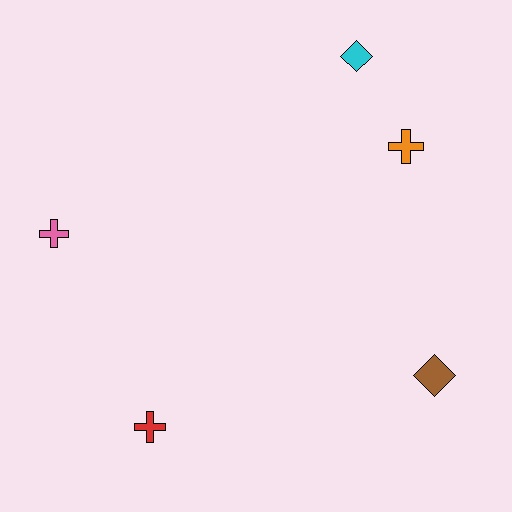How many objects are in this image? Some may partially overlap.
There are 5 objects.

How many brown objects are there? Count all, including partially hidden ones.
There is 1 brown object.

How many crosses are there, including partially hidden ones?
There are 3 crosses.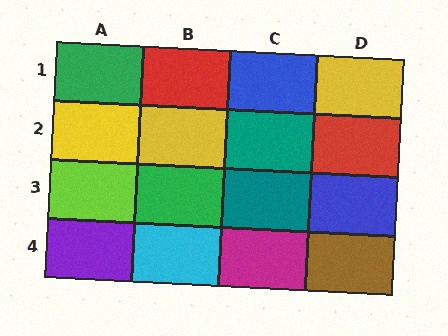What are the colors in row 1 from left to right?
Green, red, blue, yellow.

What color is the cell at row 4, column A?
Purple.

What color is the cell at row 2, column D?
Red.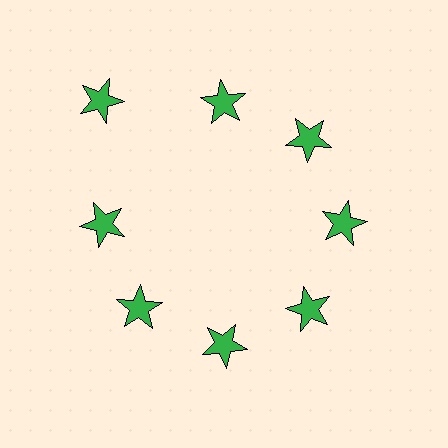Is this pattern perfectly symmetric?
No. The 8 green stars are arranged in a ring, but one element near the 10 o'clock position is pushed outward from the center, breaking the 8-fold rotational symmetry.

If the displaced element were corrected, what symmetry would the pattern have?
It would have 8-fold rotational symmetry — the pattern would map onto itself every 45 degrees.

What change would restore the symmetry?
The symmetry would be restored by moving it inward, back onto the ring so that all 8 stars sit at equal angles and equal distance from the center.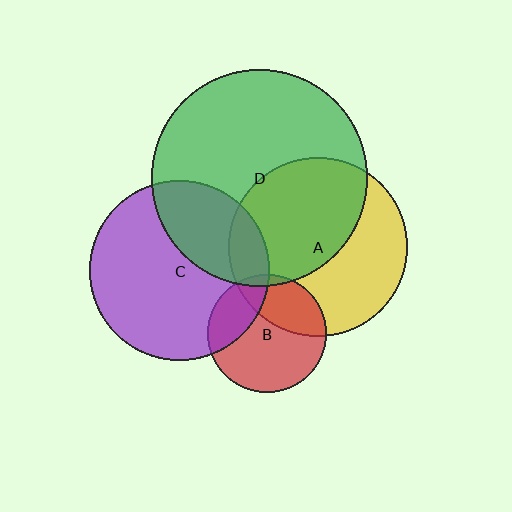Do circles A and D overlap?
Yes.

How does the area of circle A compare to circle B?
Approximately 2.3 times.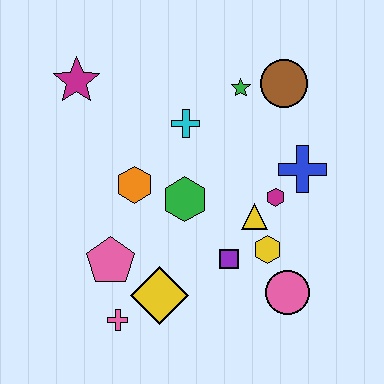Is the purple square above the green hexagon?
No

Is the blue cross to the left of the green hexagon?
No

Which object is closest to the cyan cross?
The green star is closest to the cyan cross.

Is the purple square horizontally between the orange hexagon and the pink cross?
No